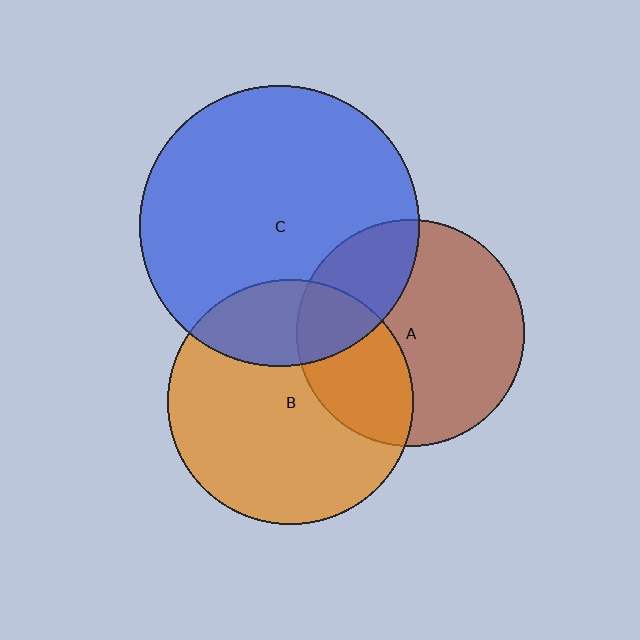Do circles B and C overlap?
Yes.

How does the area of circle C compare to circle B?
Approximately 1.3 times.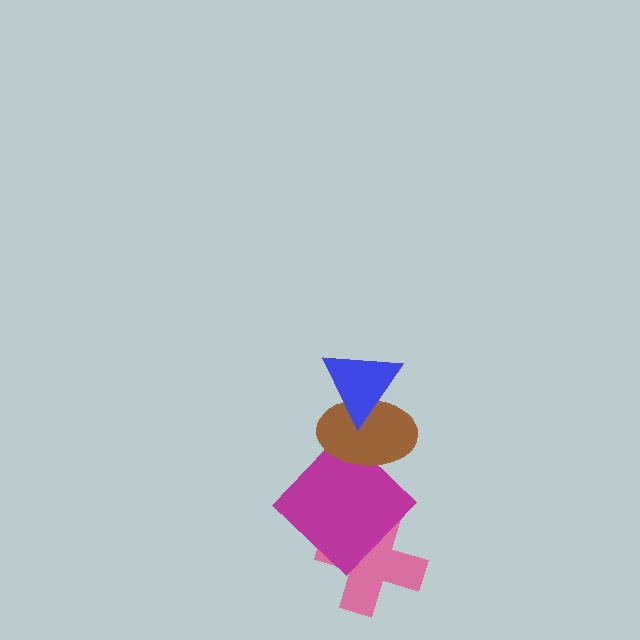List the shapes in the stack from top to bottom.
From top to bottom: the blue triangle, the brown ellipse, the magenta diamond, the pink cross.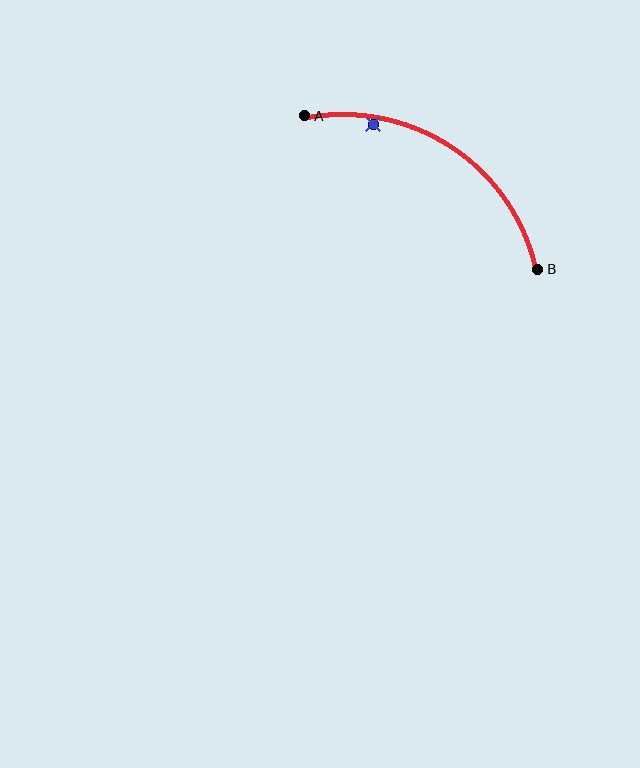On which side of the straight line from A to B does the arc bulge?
The arc bulges above the straight line connecting A and B.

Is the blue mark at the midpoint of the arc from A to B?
No — the blue mark does not lie on the arc at all. It sits slightly inside the curve.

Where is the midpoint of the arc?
The arc midpoint is the point on the curve farthest from the straight line joining A and B. It sits above that line.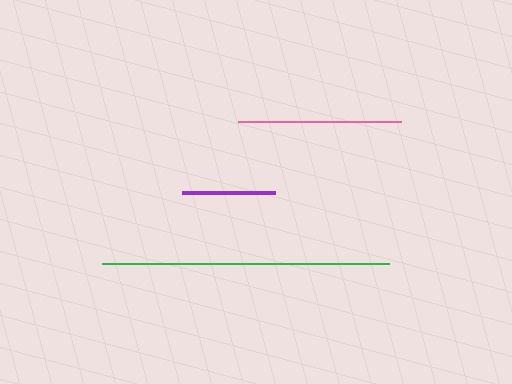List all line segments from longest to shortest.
From longest to shortest: green, pink, purple.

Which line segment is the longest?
The green line is the longest at approximately 287 pixels.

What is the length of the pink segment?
The pink segment is approximately 163 pixels long.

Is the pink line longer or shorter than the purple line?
The pink line is longer than the purple line.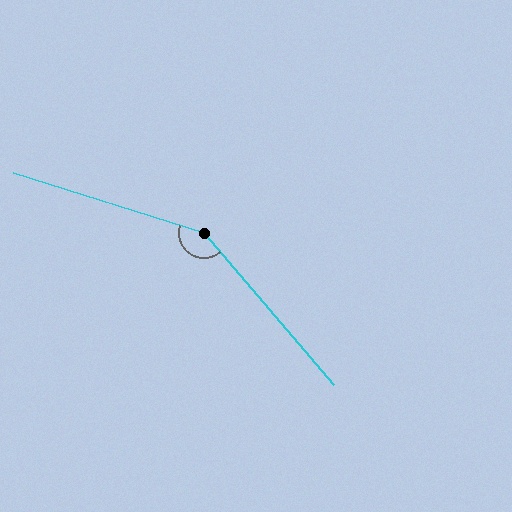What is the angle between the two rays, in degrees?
Approximately 148 degrees.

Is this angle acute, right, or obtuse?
It is obtuse.